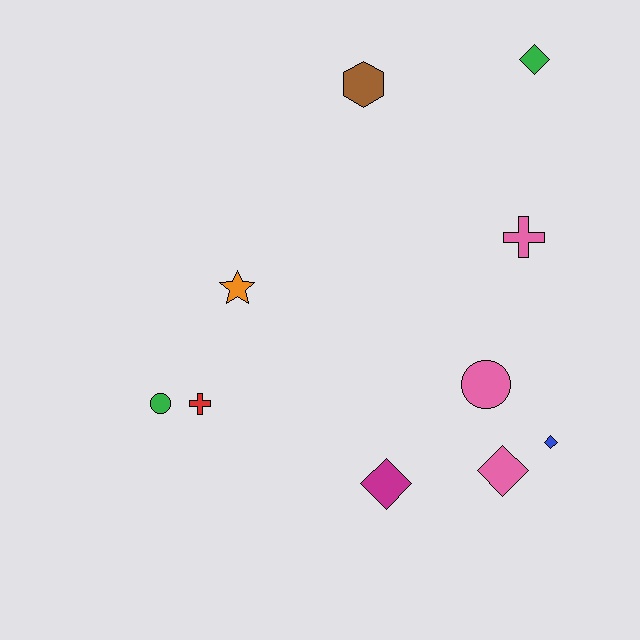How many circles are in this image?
There are 2 circles.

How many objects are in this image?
There are 10 objects.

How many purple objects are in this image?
There are no purple objects.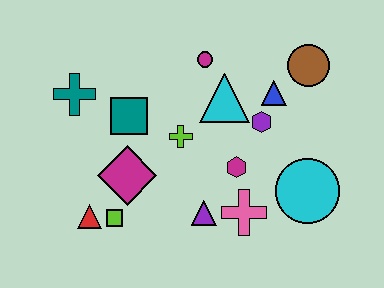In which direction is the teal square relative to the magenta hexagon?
The teal square is to the left of the magenta hexagon.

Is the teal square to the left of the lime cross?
Yes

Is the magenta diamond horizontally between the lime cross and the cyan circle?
No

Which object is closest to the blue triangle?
The purple hexagon is closest to the blue triangle.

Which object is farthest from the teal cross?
The cyan circle is farthest from the teal cross.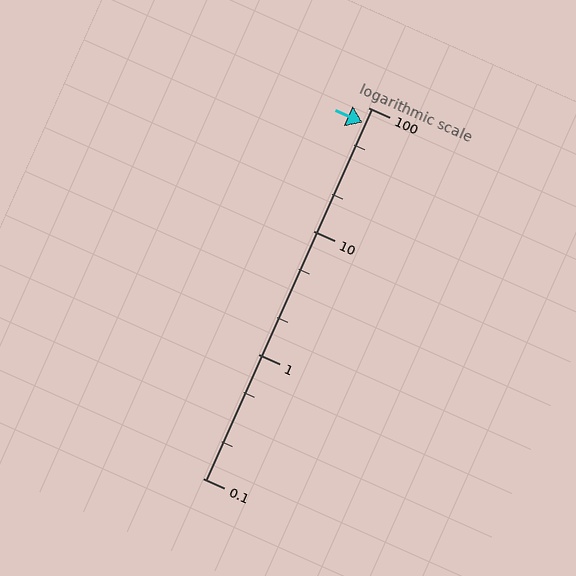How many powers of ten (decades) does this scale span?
The scale spans 3 decades, from 0.1 to 100.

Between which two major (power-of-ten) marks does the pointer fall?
The pointer is between 10 and 100.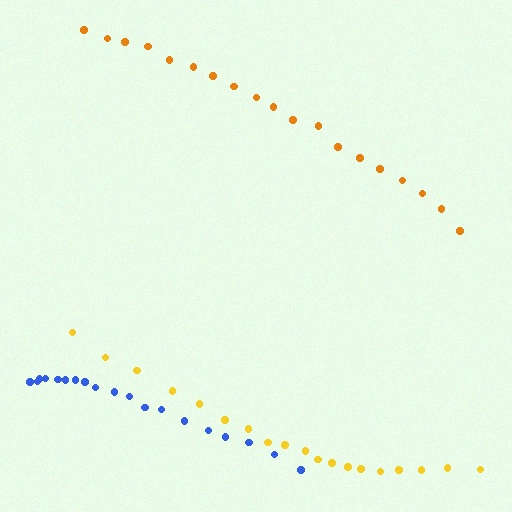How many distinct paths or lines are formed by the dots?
There are 3 distinct paths.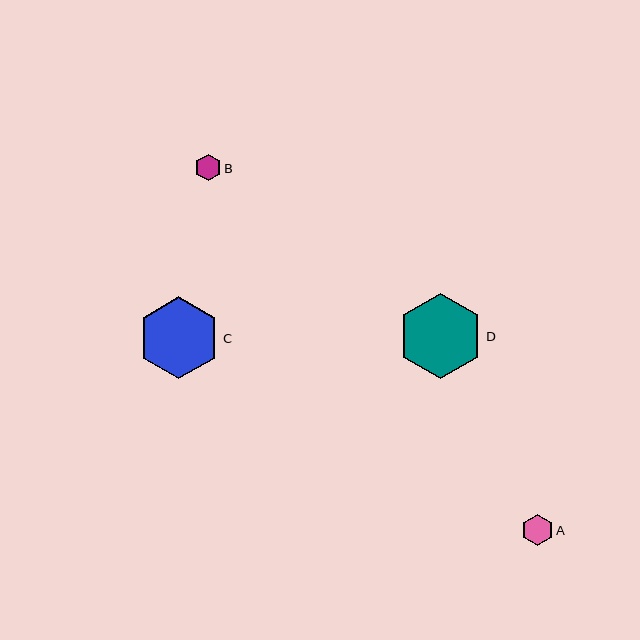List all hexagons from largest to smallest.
From largest to smallest: D, C, A, B.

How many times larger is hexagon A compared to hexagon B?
Hexagon A is approximately 1.2 times the size of hexagon B.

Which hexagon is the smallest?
Hexagon B is the smallest with a size of approximately 27 pixels.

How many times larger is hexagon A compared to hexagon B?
Hexagon A is approximately 1.2 times the size of hexagon B.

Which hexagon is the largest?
Hexagon D is the largest with a size of approximately 85 pixels.